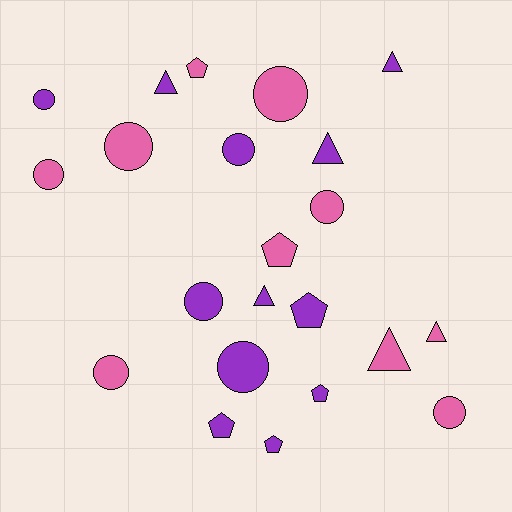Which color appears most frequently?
Purple, with 12 objects.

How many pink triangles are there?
There are 2 pink triangles.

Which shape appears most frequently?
Circle, with 10 objects.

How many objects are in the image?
There are 22 objects.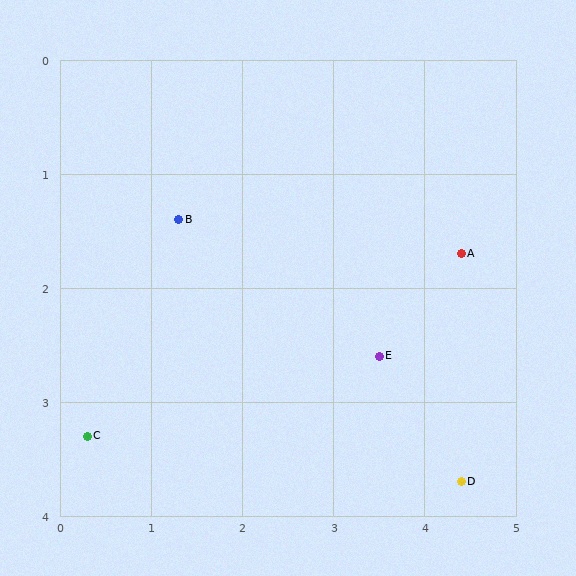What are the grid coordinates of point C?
Point C is at approximately (0.3, 3.3).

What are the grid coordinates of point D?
Point D is at approximately (4.4, 3.7).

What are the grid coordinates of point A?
Point A is at approximately (4.4, 1.7).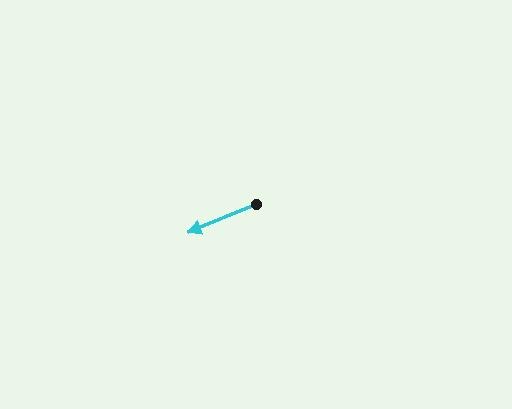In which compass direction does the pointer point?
West.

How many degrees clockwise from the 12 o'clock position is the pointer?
Approximately 248 degrees.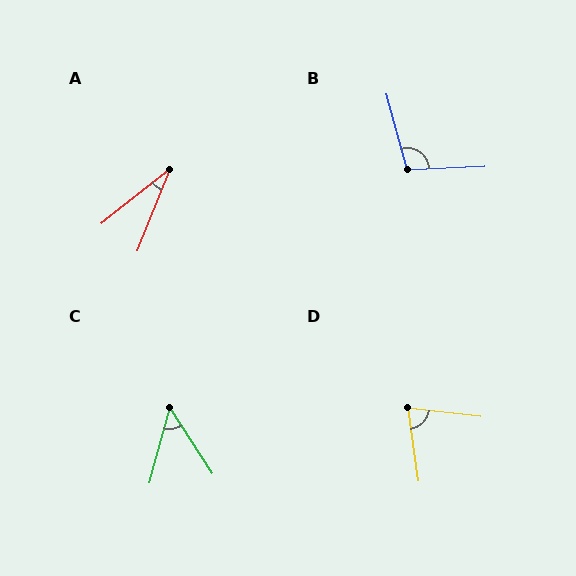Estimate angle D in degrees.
Approximately 75 degrees.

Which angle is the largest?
B, at approximately 102 degrees.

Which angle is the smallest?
A, at approximately 30 degrees.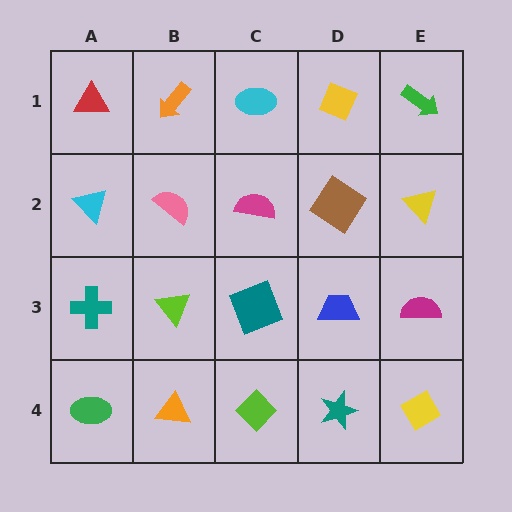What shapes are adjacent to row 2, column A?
A red triangle (row 1, column A), a teal cross (row 3, column A), a pink semicircle (row 2, column B).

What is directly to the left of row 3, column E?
A blue trapezoid.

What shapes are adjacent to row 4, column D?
A blue trapezoid (row 3, column D), a lime diamond (row 4, column C), a yellow diamond (row 4, column E).